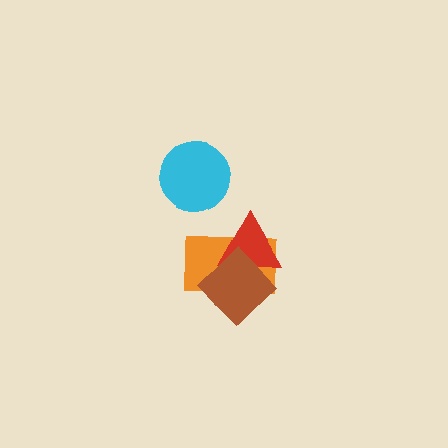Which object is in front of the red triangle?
The brown diamond is in front of the red triangle.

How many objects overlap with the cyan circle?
0 objects overlap with the cyan circle.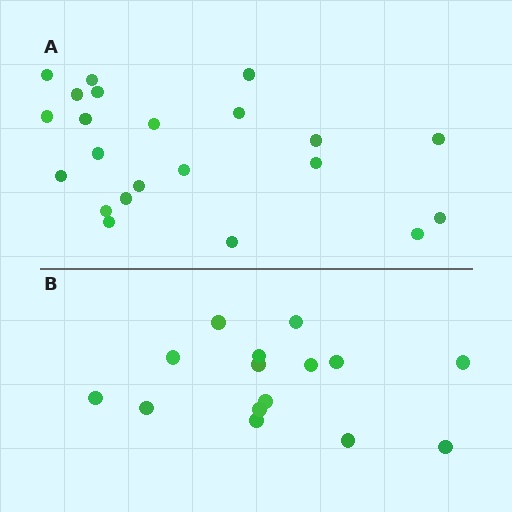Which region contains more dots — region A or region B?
Region A (the top region) has more dots.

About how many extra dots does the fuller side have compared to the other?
Region A has roughly 8 or so more dots than region B.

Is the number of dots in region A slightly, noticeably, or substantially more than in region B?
Region A has substantially more. The ratio is roughly 1.5 to 1.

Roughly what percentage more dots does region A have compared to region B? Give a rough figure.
About 45% more.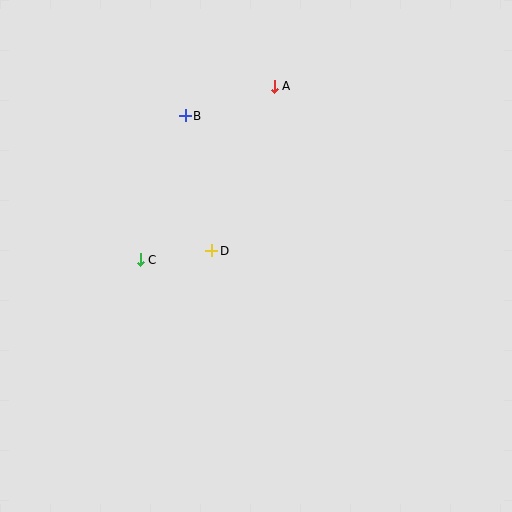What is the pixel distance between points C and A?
The distance between C and A is 219 pixels.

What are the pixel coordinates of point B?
Point B is at (185, 116).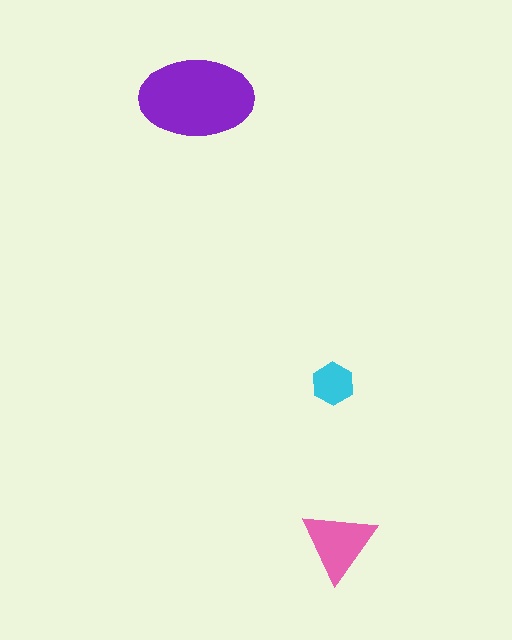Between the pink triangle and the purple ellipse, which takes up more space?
The purple ellipse.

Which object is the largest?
The purple ellipse.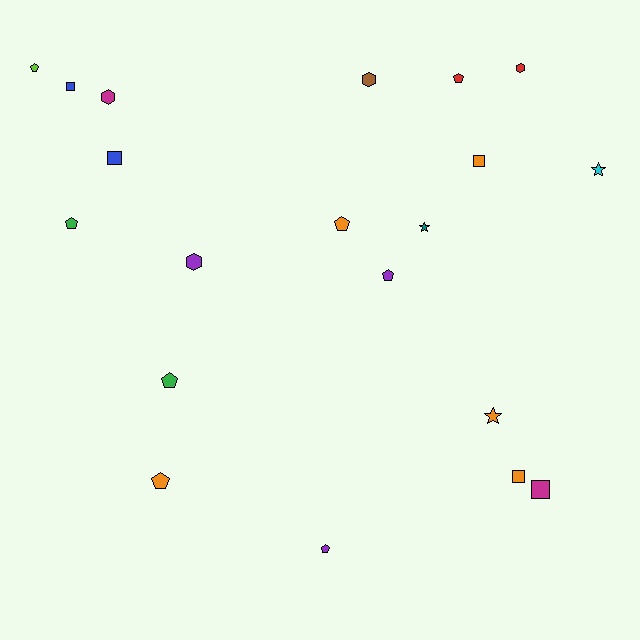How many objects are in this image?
There are 20 objects.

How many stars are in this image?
There are 3 stars.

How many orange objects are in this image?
There are 5 orange objects.